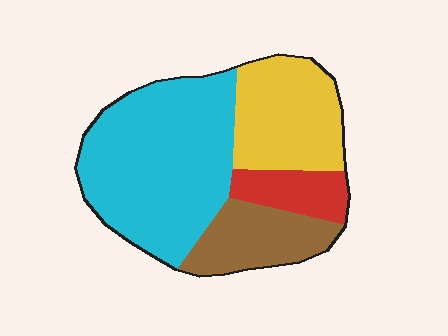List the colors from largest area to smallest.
From largest to smallest: cyan, yellow, brown, red.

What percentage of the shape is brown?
Brown covers roughly 15% of the shape.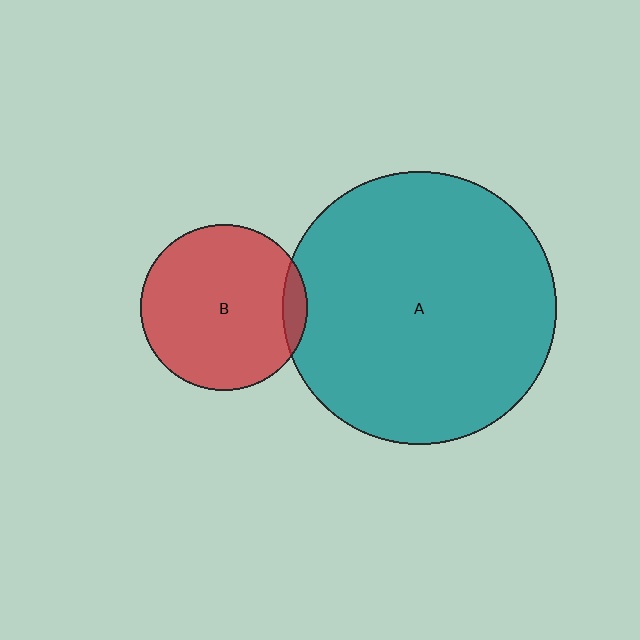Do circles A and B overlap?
Yes.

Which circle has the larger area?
Circle A (teal).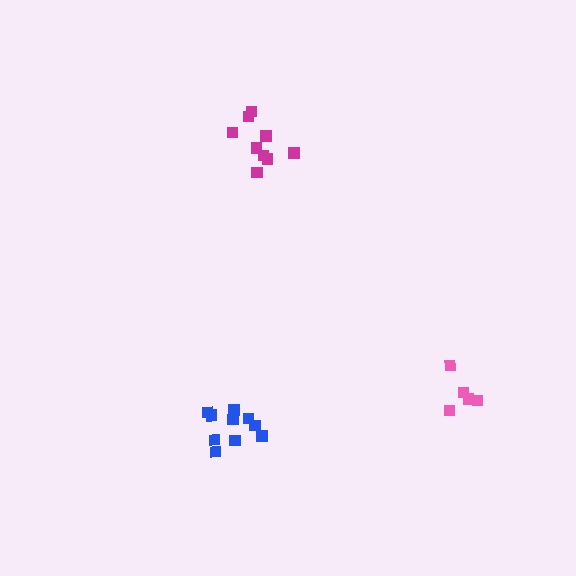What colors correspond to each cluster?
The clusters are colored: magenta, pink, blue.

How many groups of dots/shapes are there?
There are 3 groups.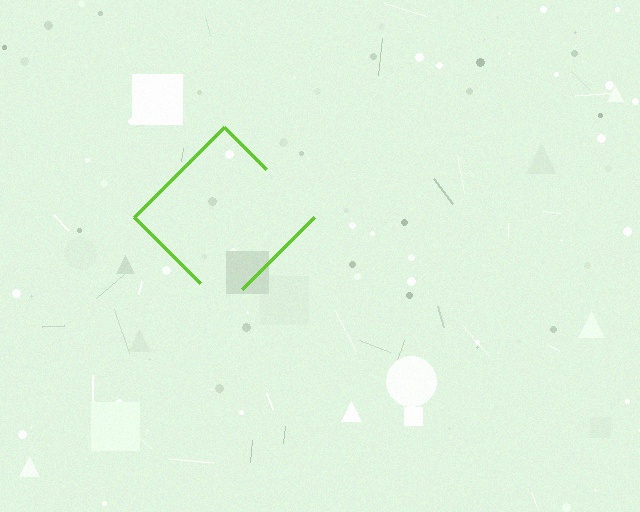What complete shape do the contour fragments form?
The contour fragments form a diamond.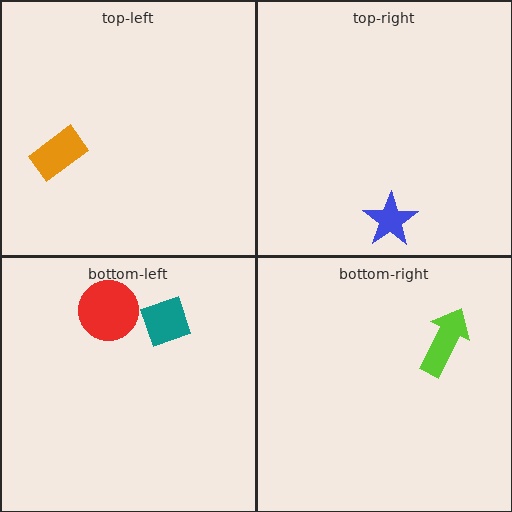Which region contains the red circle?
The bottom-left region.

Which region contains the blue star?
The top-right region.